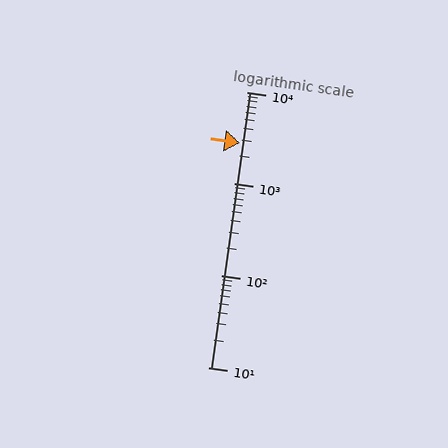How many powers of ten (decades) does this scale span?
The scale spans 3 decades, from 10 to 10000.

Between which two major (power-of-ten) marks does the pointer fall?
The pointer is between 1000 and 10000.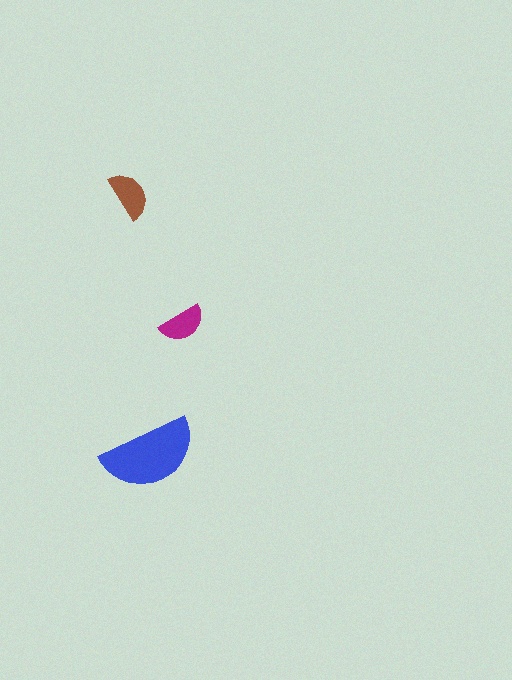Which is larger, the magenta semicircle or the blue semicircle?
The blue one.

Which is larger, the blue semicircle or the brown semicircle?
The blue one.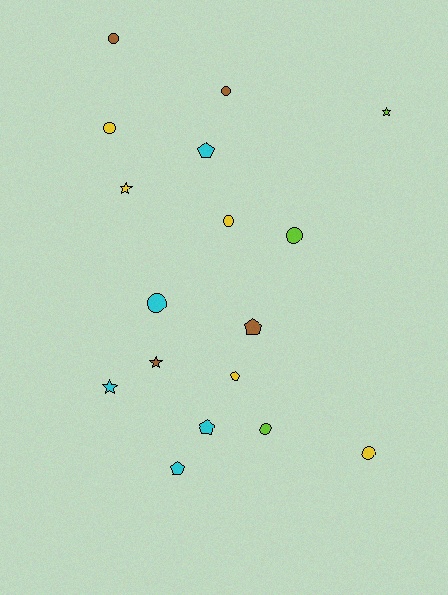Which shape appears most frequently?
Circle, with 8 objects.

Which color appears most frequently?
Yellow, with 5 objects.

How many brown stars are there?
There is 1 brown star.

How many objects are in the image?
There are 17 objects.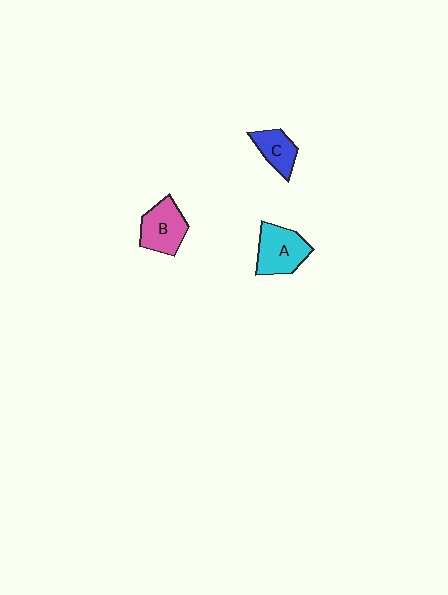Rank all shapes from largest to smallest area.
From largest to smallest: A (cyan), B (pink), C (blue).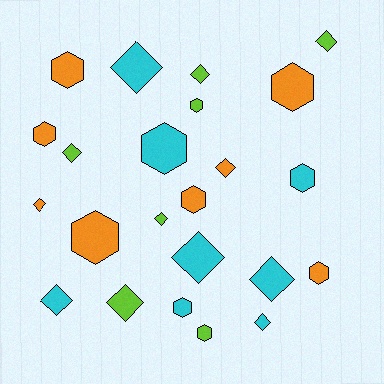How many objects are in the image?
There are 23 objects.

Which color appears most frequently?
Cyan, with 8 objects.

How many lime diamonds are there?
There are 5 lime diamonds.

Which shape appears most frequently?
Diamond, with 12 objects.